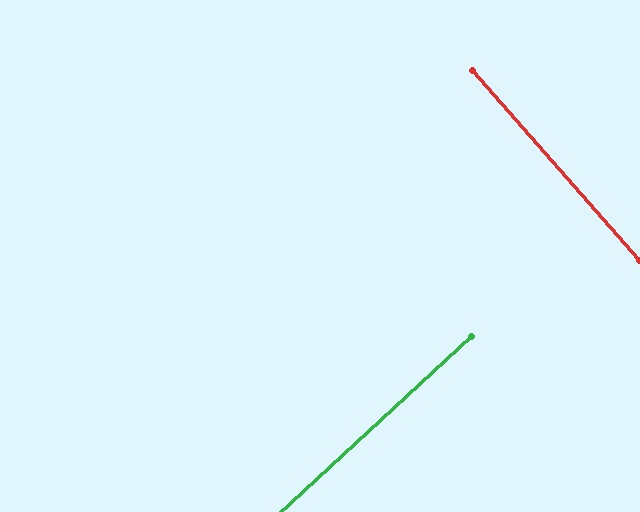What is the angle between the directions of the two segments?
Approximately 89 degrees.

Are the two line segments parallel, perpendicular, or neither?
Perpendicular — they meet at approximately 89°.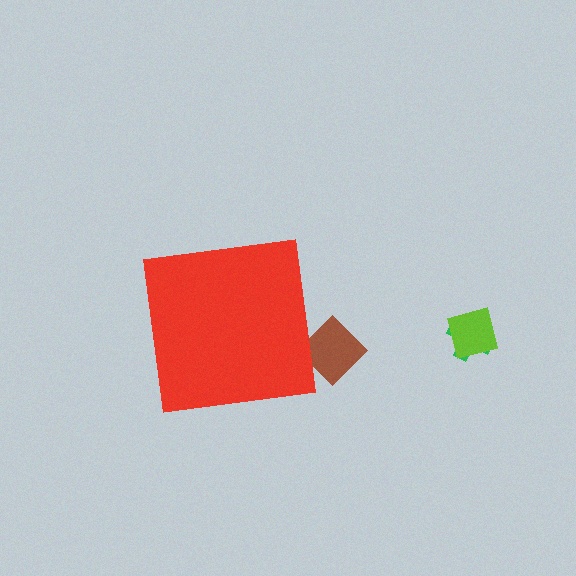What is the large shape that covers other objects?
A red square.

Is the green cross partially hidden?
No, the green cross is fully visible.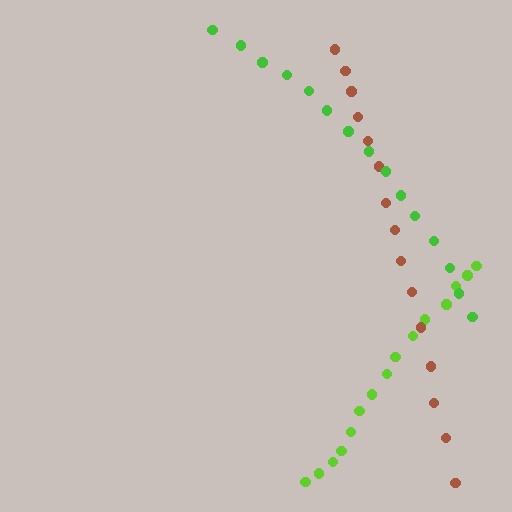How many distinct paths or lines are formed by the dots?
There are 3 distinct paths.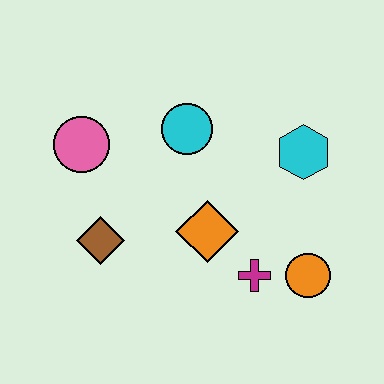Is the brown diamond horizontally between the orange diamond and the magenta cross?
No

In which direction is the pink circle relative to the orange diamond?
The pink circle is to the left of the orange diamond.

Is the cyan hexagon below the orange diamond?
No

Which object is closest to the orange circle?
The magenta cross is closest to the orange circle.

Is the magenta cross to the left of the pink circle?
No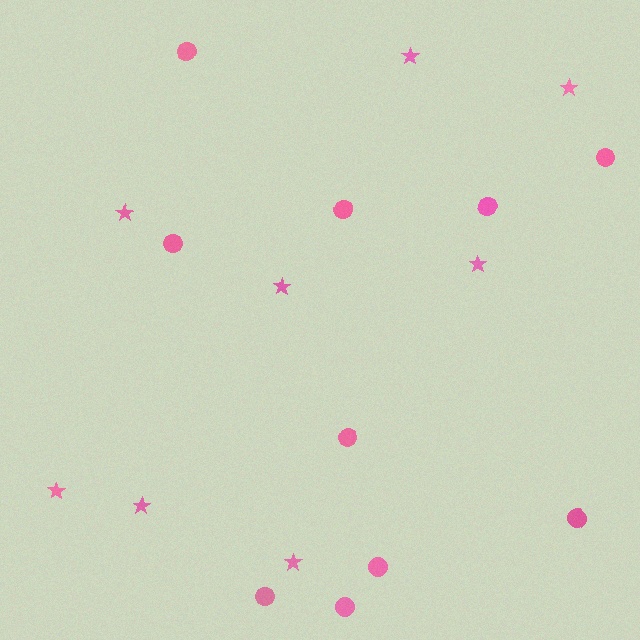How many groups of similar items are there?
There are 2 groups: one group of stars (8) and one group of circles (10).